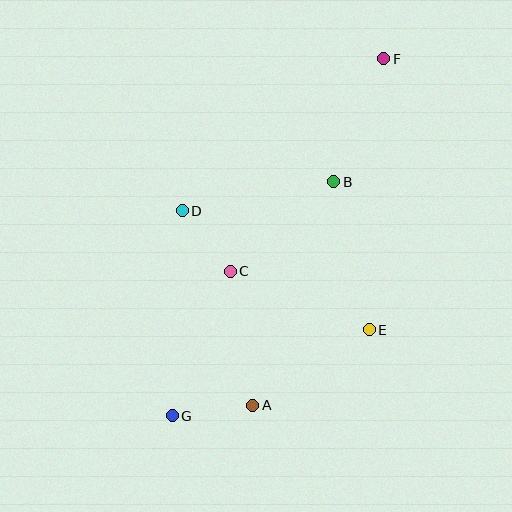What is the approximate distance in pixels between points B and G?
The distance between B and G is approximately 284 pixels.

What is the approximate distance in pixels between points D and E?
The distance between D and E is approximately 222 pixels.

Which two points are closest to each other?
Points C and D are closest to each other.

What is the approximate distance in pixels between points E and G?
The distance between E and G is approximately 215 pixels.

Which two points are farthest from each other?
Points F and G are farthest from each other.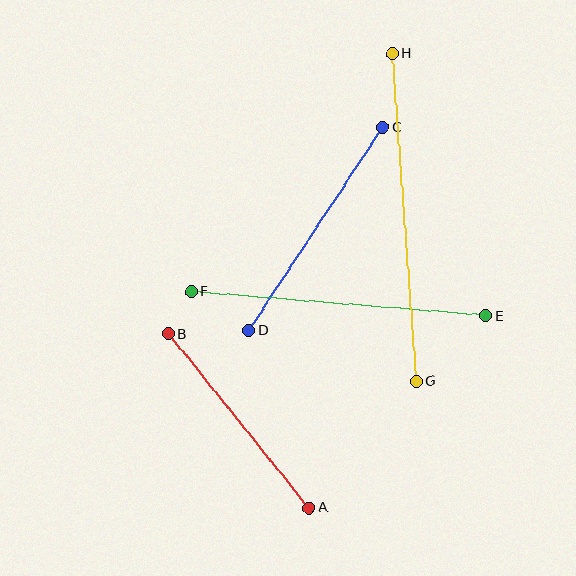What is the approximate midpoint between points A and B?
The midpoint is at approximately (239, 421) pixels.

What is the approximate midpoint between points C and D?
The midpoint is at approximately (316, 229) pixels.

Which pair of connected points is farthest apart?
Points G and H are farthest apart.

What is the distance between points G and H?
The distance is approximately 329 pixels.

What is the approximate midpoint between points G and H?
The midpoint is at approximately (405, 217) pixels.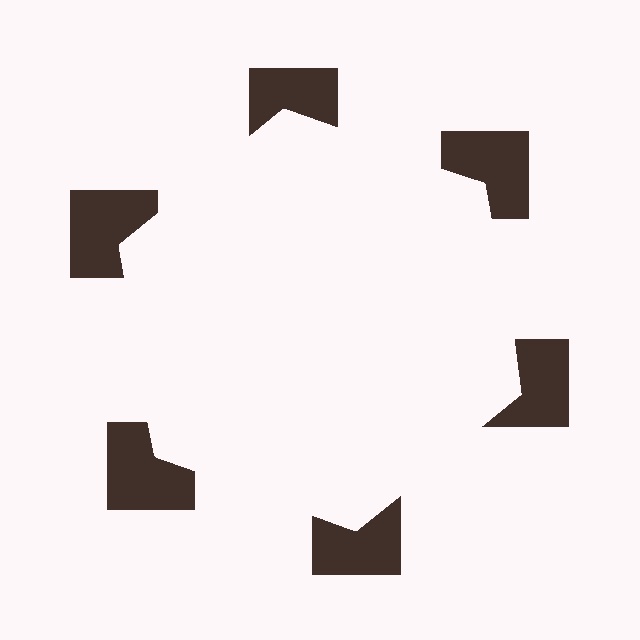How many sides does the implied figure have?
6 sides.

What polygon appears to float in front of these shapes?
An illusory hexagon — its edges are inferred from the aligned wedge cuts in the notched squares, not physically drawn.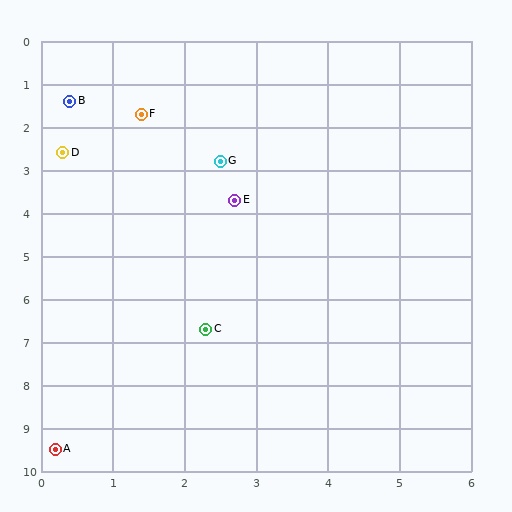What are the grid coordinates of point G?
Point G is at approximately (2.5, 2.8).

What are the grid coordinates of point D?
Point D is at approximately (0.3, 2.6).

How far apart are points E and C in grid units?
Points E and C are about 3.0 grid units apart.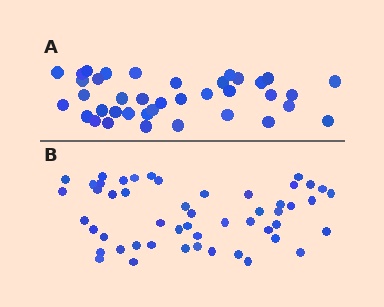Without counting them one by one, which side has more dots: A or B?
Region B (the bottom region) has more dots.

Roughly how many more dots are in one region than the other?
Region B has approximately 15 more dots than region A.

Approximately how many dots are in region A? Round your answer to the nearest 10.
About 40 dots. (The exact count is 38, which rounds to 40.)